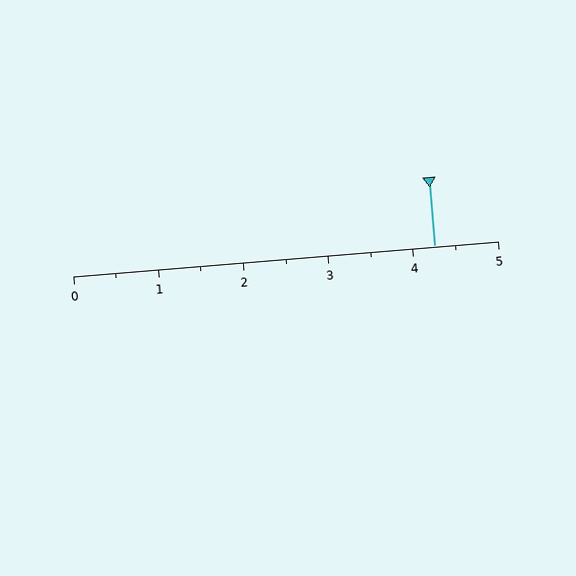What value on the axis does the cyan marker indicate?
The marker indicates approximately 4.2.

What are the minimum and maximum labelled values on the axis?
The axis runs from 0 to 5.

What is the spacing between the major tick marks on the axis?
The major ticks are spaced 1 apart.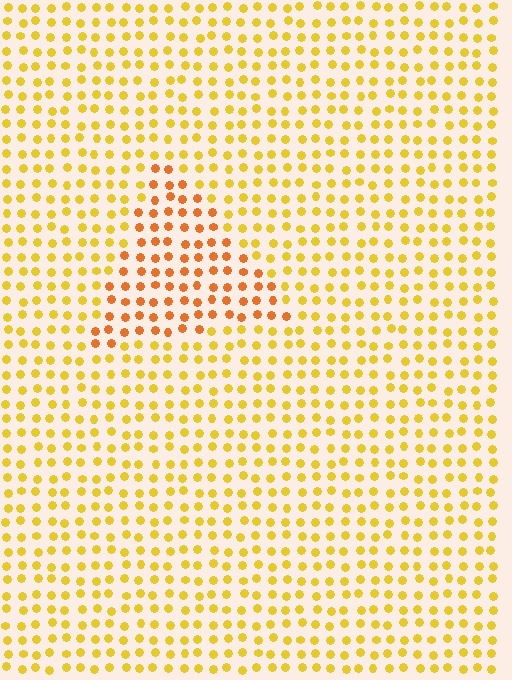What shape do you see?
I see a triangle.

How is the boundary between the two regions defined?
The boundary is defined purely by a slight shift in hue (about 30 degrees). Spacing, size, and orientation are identical on both sides.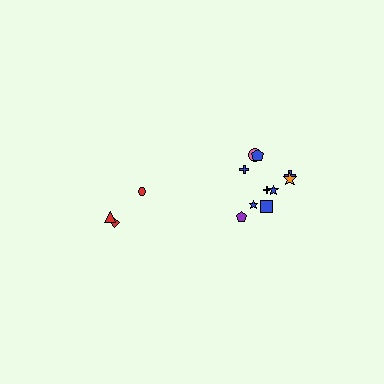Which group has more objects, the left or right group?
The right group.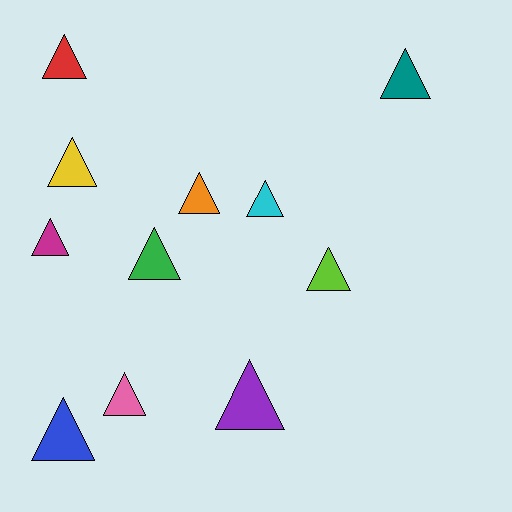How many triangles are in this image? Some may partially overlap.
There are 11 triangles.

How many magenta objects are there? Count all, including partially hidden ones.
There is 1 magenta object.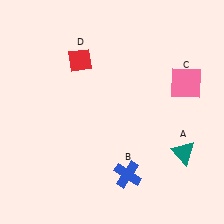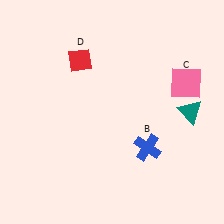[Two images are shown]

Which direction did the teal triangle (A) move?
The teal triangle (A) moved up.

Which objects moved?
The objects that moved are: the teal triangle (A), the blue cross (B).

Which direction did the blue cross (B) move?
The blue cross (B) moved up.